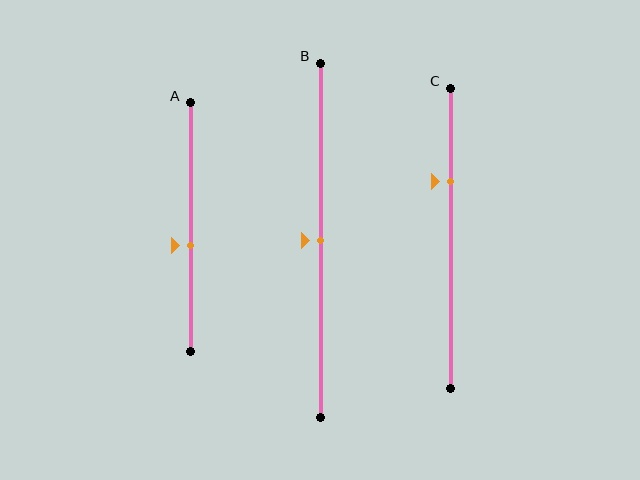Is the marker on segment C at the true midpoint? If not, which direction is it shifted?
No, the marker on segment C is shifted upward by about 19% of the segment length.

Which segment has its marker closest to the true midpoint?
Segment B has its marker closest to the true midpoint.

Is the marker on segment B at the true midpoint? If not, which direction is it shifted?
Yes, the marker on segment B is at the true midpoint.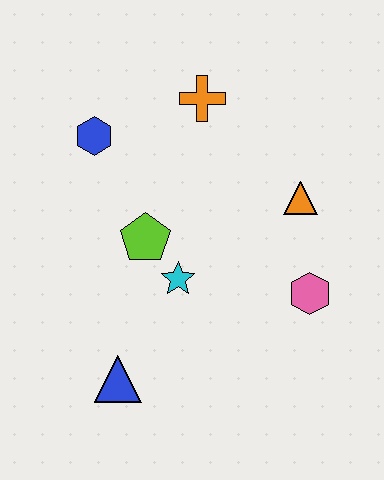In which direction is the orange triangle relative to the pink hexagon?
The orange triangle is above the pink hexagon.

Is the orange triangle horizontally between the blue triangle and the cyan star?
No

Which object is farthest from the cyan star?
The orange cross is farthest from the cyan star.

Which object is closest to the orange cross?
The blue hexagon is closest to the orange cross.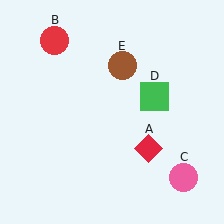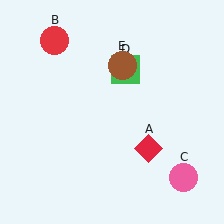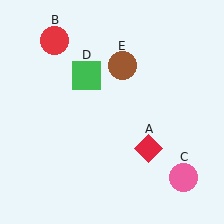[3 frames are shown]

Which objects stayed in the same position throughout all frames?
Red diamond (object A) and red circle (object B) and pink circle (object C) and brown circle (object E) remained stationary.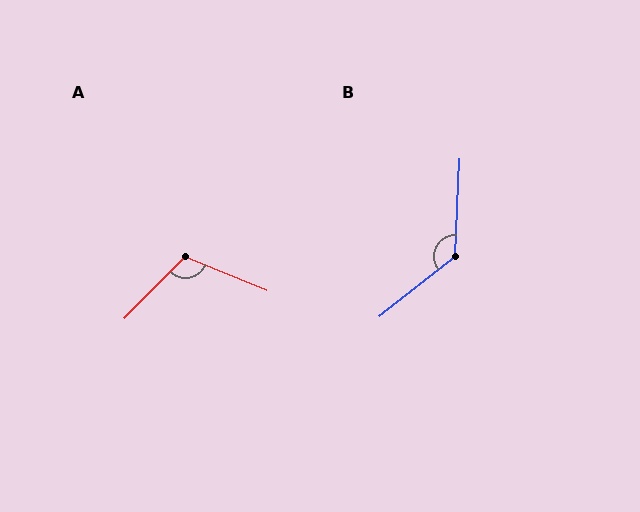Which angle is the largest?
B, at approximately 131 degrees.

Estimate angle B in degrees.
Approximately 131 degrees.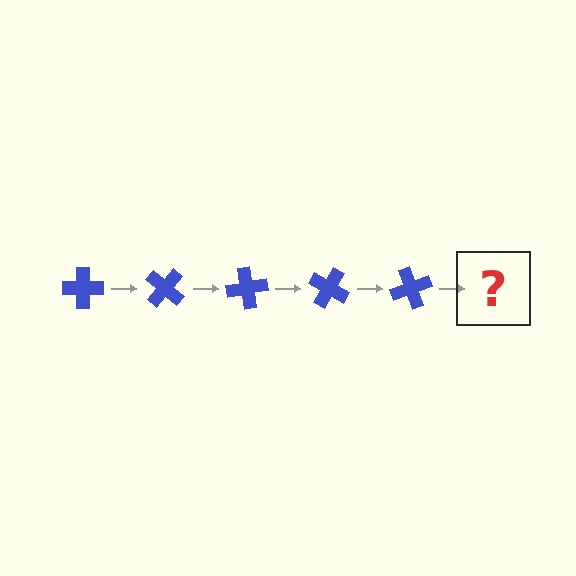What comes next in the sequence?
The next element should be a blue cross rotated 200 degrees.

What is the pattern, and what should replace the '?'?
The pattern is that the cross rotates 40 degrees each step. The '?' should be a blue cross rotated 200 degrees.